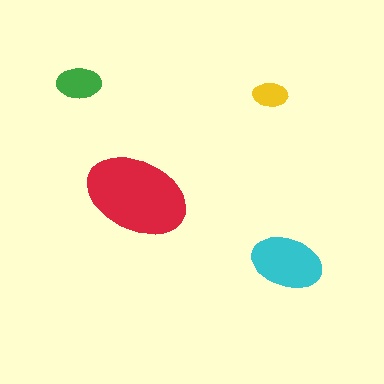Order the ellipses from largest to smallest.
the red one, the cyan one, the green one, the yellow one.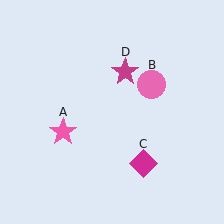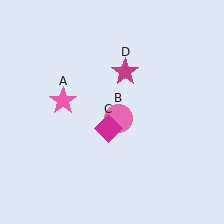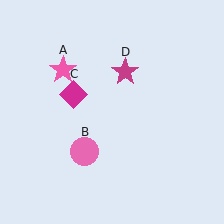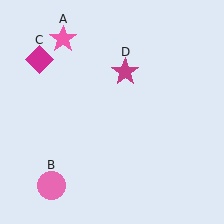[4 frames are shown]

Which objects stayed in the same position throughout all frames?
Magenta star (object D) remained stationary.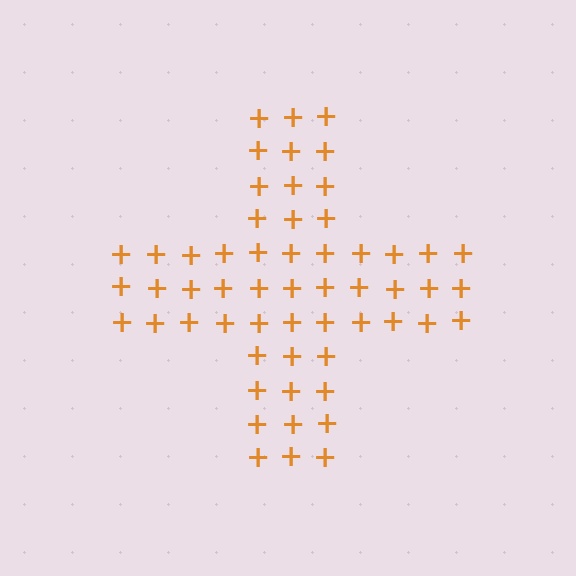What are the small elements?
The small elements are plus signs.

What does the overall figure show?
The overall figure shows a cross.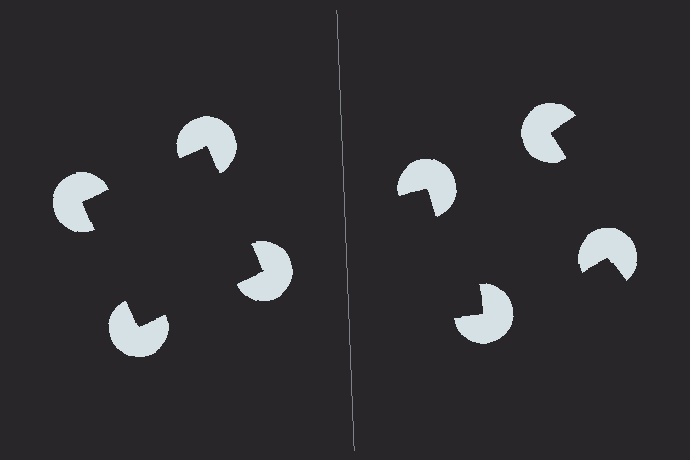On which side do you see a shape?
An illusory square appears on the left side. On the right side the wedge cuts are rotated, so no coherent shape forms.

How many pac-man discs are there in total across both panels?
8 — 4 on each side.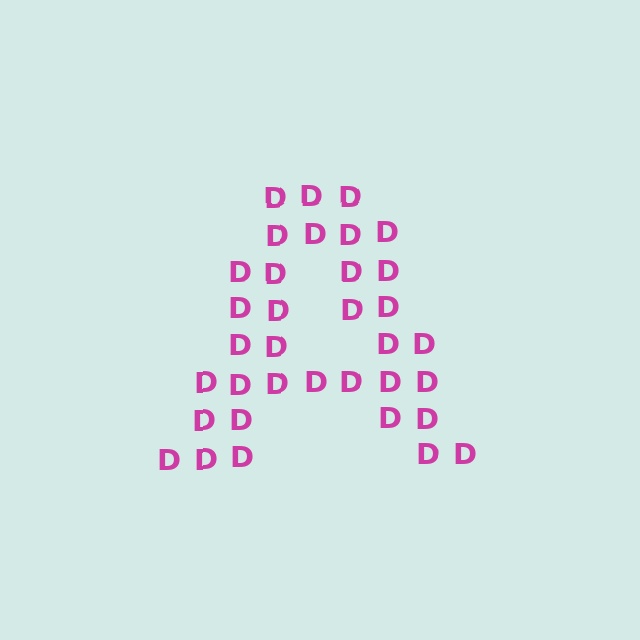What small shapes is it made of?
It is made of small letter D's.